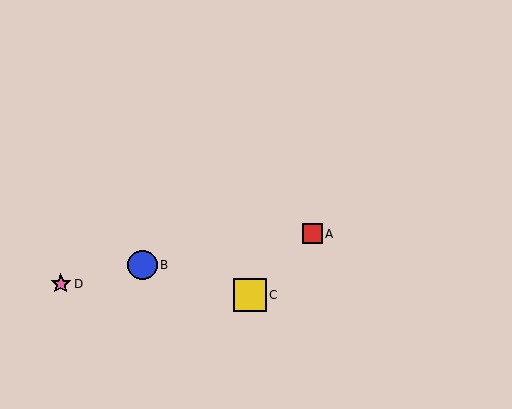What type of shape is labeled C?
Shape C is a yellow square.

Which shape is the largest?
The yellow square (labeled C) is the largest.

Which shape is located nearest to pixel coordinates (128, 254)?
The blue circle (labeled B) at (142, 265) is nearest to that location.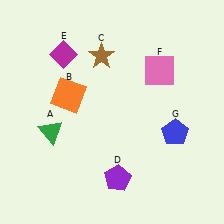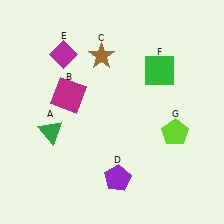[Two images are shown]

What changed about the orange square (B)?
In Image 1, B is orange. In Image 2, it changed to magenta.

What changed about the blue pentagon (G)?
In Image 1, G is blue. In Image 2, it changed to lime.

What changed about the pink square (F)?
In Image 1, F is pink. In Image 2, it changed to green.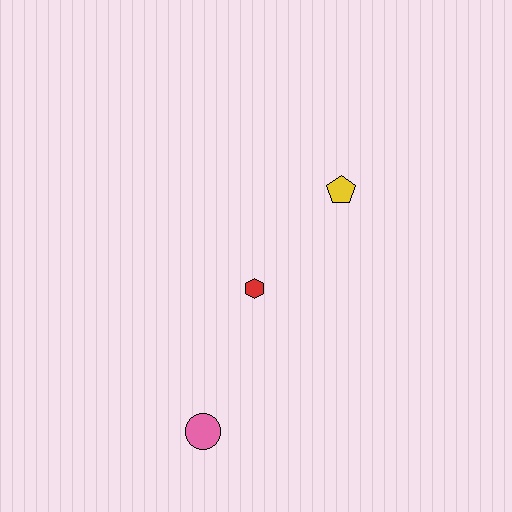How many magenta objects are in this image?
There are no magenta objects.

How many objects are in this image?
There are 3 objects.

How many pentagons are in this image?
There is 1 pentagon.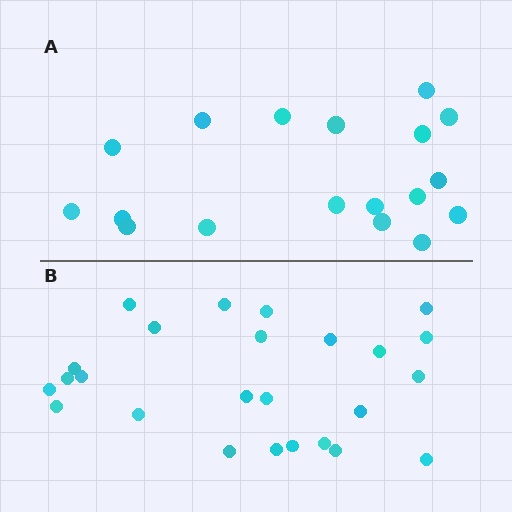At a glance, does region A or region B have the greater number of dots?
Region B (the bottom region) has more dots.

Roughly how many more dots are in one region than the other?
Region B has roughly 8 or so more dots than region A.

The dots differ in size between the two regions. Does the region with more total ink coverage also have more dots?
No. Region A has more total ink coverage because its dots are larger, but region B actually contains more individual dots. Total area can be misleading — the number of items is what matters here.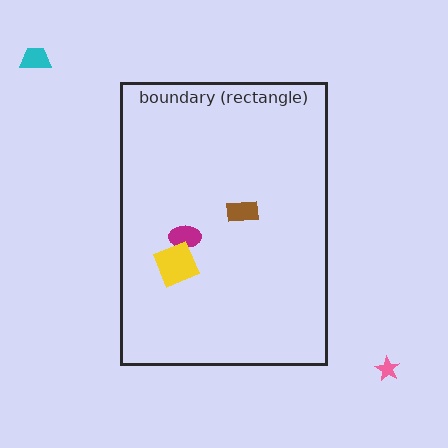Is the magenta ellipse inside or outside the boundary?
Inside.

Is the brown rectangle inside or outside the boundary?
Inside.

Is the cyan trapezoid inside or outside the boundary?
Outside.